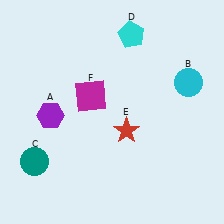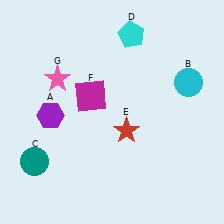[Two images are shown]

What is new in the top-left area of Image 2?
A pink star (G) was added in the top-left area of Image 2.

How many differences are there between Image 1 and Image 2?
There is 1 difference between the two images.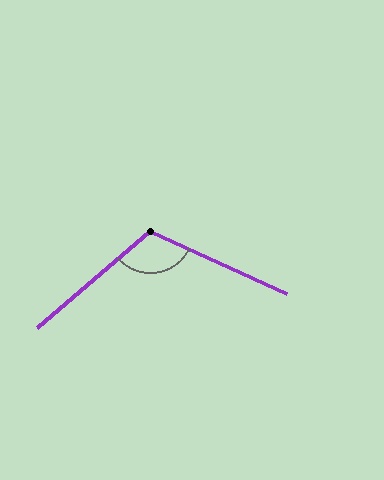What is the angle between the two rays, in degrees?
Approximately 115 degrees.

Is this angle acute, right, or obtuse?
It is obtuse.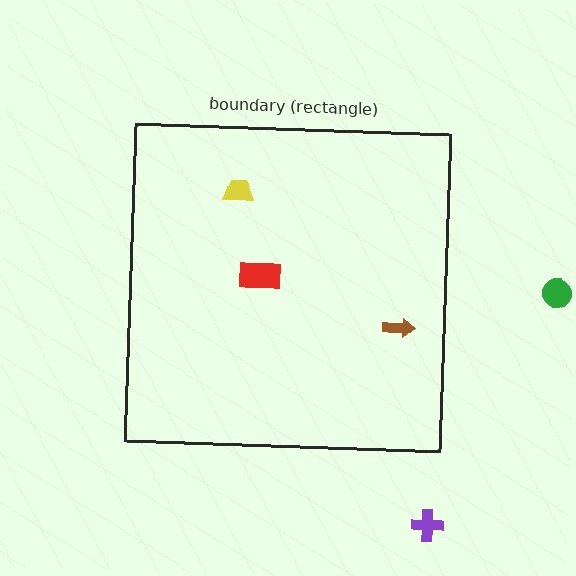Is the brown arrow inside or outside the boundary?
Inside.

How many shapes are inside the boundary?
3 inside, 2 outside.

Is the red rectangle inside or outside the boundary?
Inside.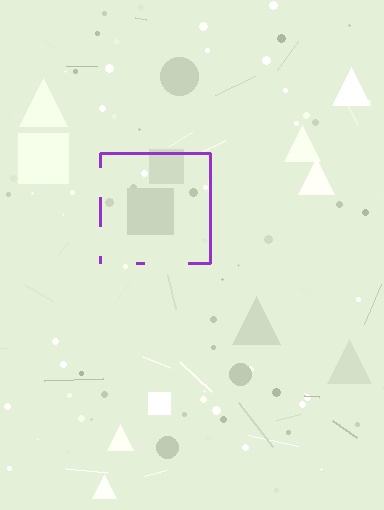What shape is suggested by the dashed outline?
The dashed outline suggests a square.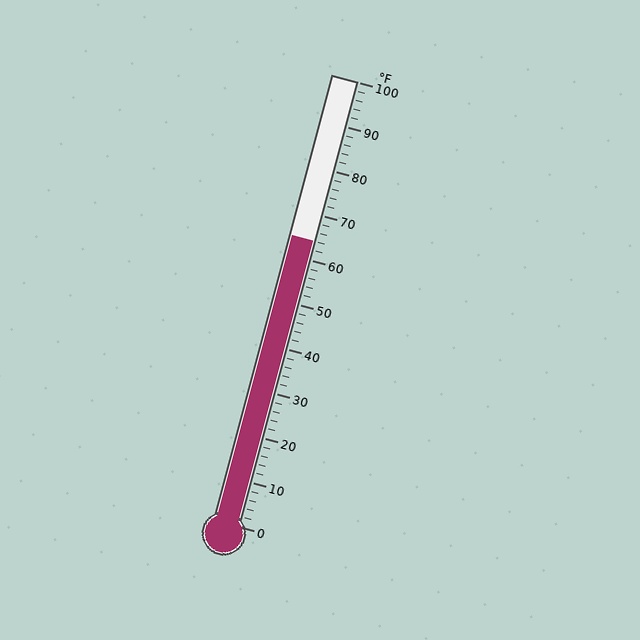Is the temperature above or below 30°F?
The temperature is above 30°F.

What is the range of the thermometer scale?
The thermometer scale ranges from 0°F to 100°F.